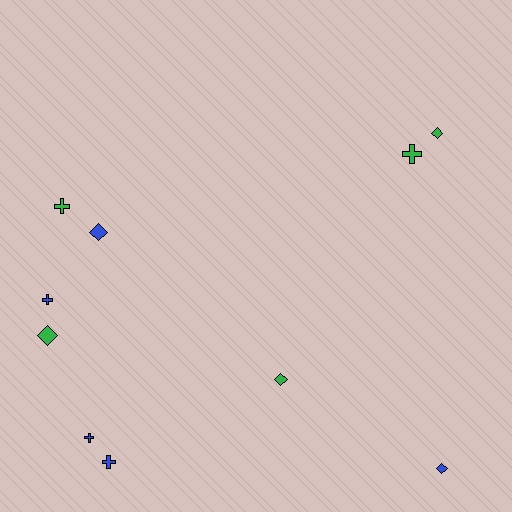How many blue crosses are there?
There are 3 blue crosses.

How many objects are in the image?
There are 10 objects.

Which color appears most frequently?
Green, with 5 objects.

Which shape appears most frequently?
Cross, with 5 objects.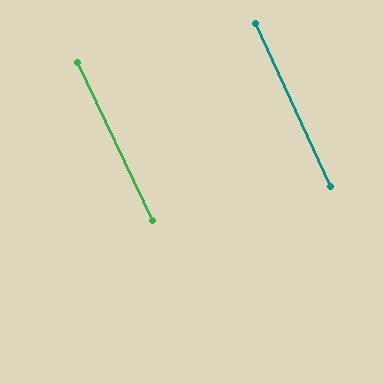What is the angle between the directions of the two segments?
Approximately 1 degree.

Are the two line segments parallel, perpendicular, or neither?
Parallel — their directions differ by only 0.9°.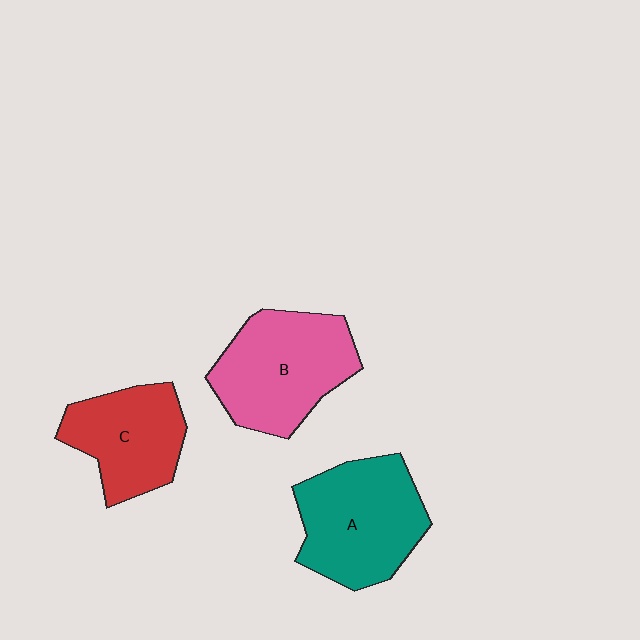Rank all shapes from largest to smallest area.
From largest to smallest: B (pink), A (teal), C (red).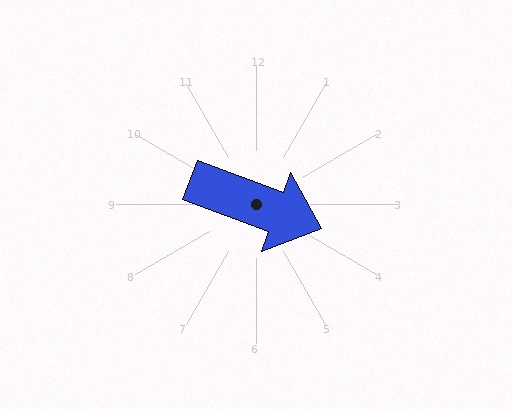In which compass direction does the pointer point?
East.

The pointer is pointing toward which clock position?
Roughly 4 o'clock.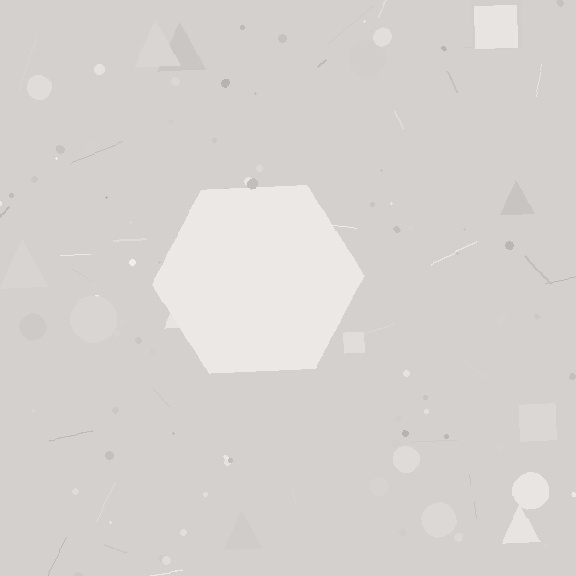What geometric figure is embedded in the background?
A hexagon is embedded in the background.